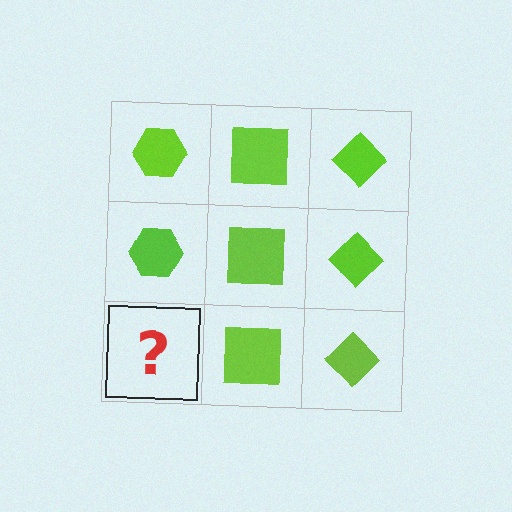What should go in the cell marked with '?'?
The missing cell should contain a lime hexagon.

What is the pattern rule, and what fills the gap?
The rule is that each column has a consistent shape. The gap should be filled with a lime hexagon.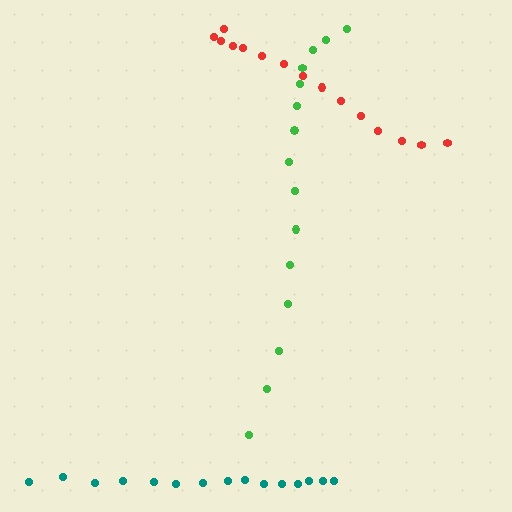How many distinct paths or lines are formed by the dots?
There are 3 distinct paths.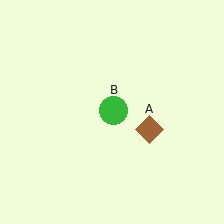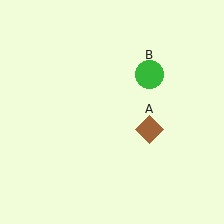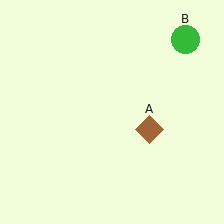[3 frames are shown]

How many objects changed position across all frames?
1 object changed position: green circle (object B).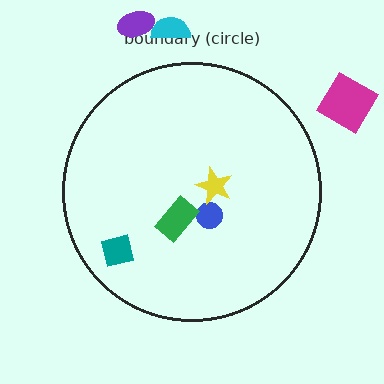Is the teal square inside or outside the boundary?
Inside.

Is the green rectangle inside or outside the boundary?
Inside.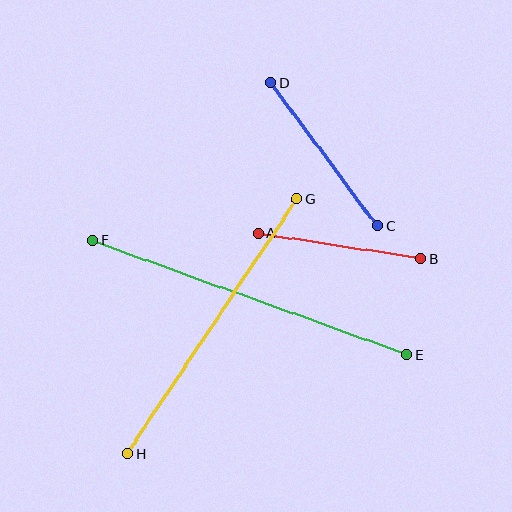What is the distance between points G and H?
The distance is approximately 306 pixels.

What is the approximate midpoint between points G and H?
The midpoint is at approximately (212, 326) pixels.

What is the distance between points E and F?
The distance is approximately 335 pixels.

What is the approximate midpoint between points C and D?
The midpoint is at approximately (324, 154) pixels.